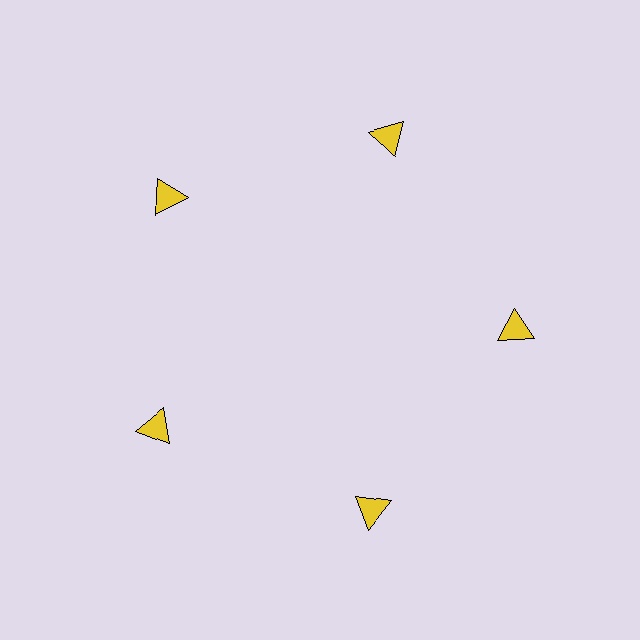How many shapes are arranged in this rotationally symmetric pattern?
There are 5 shapes, arranged in 5 groups of 1.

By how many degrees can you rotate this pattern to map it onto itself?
The pattern maps onto itself every 72 degrees of rotation.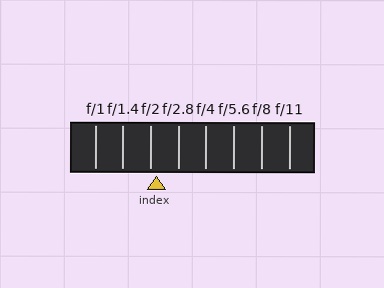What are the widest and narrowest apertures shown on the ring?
The widest aperture shown is f/1 and the narrowest is f/11.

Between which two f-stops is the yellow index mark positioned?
The index mark is between f/2 and f/2.8.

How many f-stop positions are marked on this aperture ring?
There are 8 f-stop positions marked.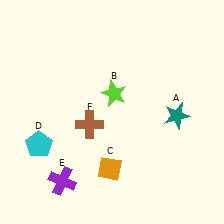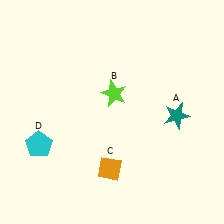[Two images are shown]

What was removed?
The brown cross (F), the purple cross (E) were removed in Image 2.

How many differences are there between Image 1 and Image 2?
There are 2 differences between the two images.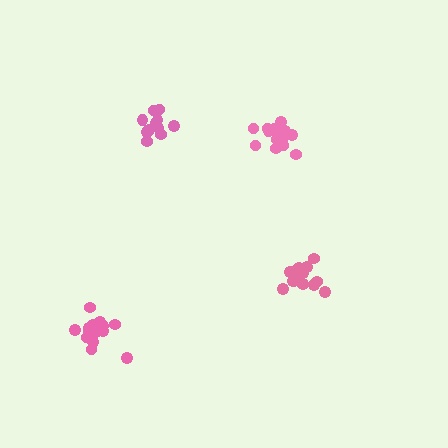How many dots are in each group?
Group 1: 15 dots, Group 2: 12 dots, Group 3: 15 dots, Group 4: 17 dots (59 total).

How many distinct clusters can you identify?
There are 4 distinct clusters.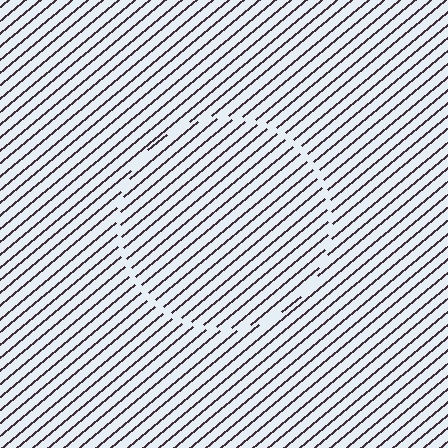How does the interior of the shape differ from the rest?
The interior of the shape contains the same grating, shifted by half a period — the contour is defined by the phase discontinuity where line-ends from the inner and outer gratings abut.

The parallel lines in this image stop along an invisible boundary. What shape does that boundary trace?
An illusory circle. The interior of the shape contains the same grating, shifted by half a period — the contour is defined by the phase discontinuity where line-ends from the inner and outer gratings abut.